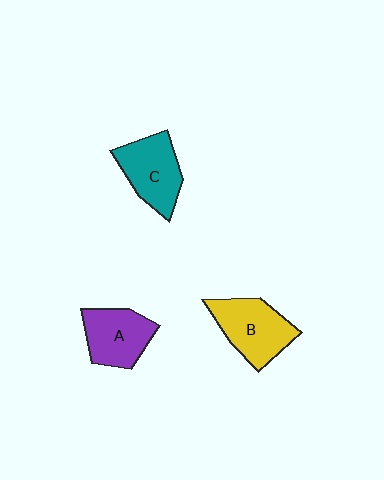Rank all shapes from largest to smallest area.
From largest to smallest: B (yellow), C (teal), A (purple).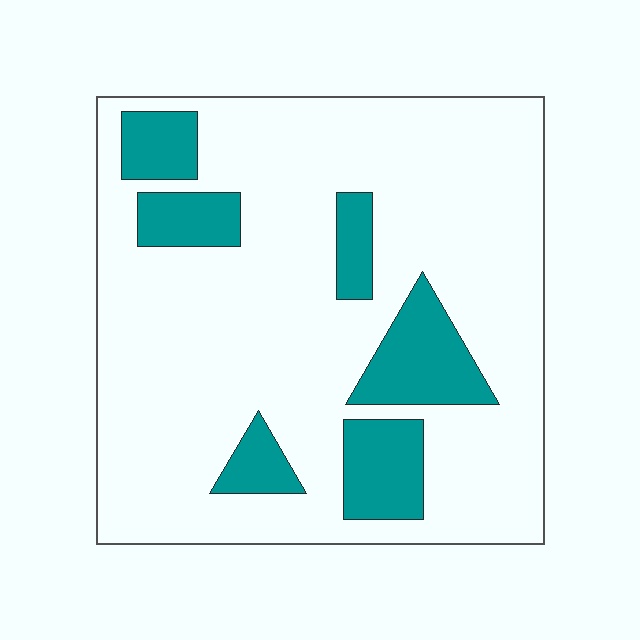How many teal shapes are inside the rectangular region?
6.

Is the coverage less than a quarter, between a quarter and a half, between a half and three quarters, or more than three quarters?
Less than a quarter.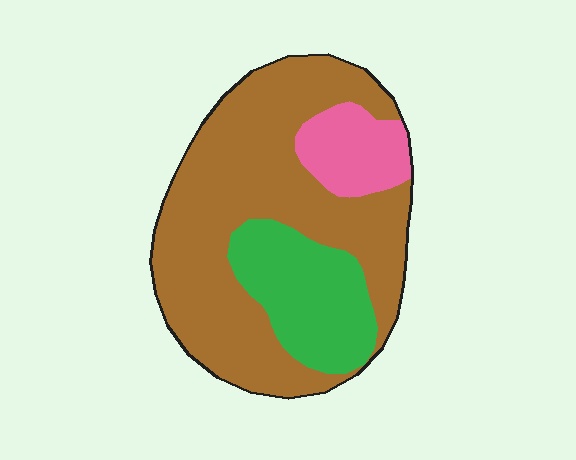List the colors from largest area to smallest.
From largest to smallest: brown, green, pink.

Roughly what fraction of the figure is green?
Green takes up about one fifth (1/5) of the figure.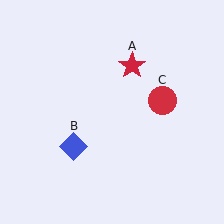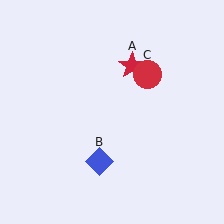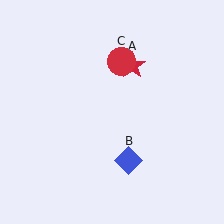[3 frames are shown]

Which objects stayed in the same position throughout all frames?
Red star (object A) remained stationary.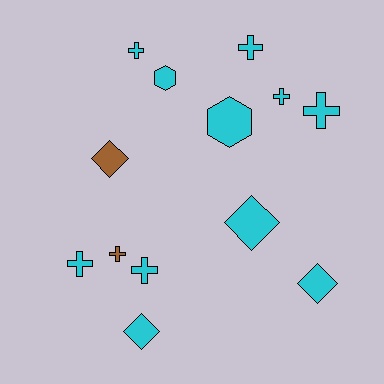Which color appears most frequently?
Cyan, with 11 objects.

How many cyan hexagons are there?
There are 2 cyan hexagons.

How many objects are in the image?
There are 13 objects.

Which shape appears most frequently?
Cross, with 7 objects.